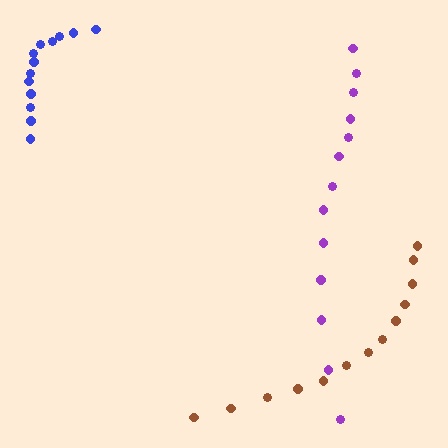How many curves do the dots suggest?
There are 3 distinct paths.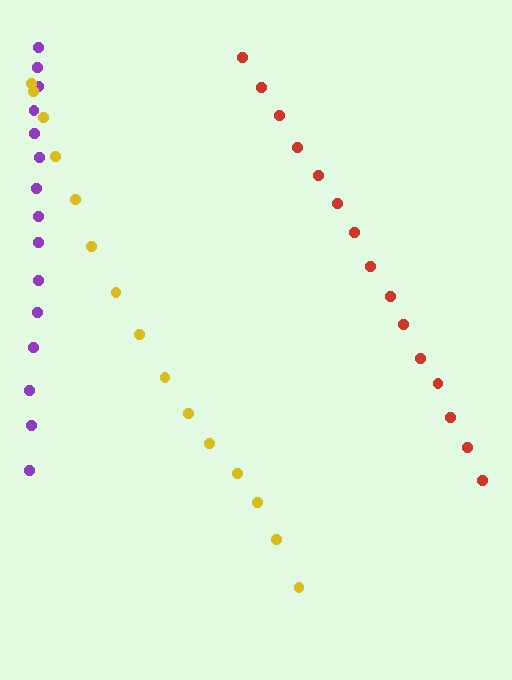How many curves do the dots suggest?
There are 3 distinct paths.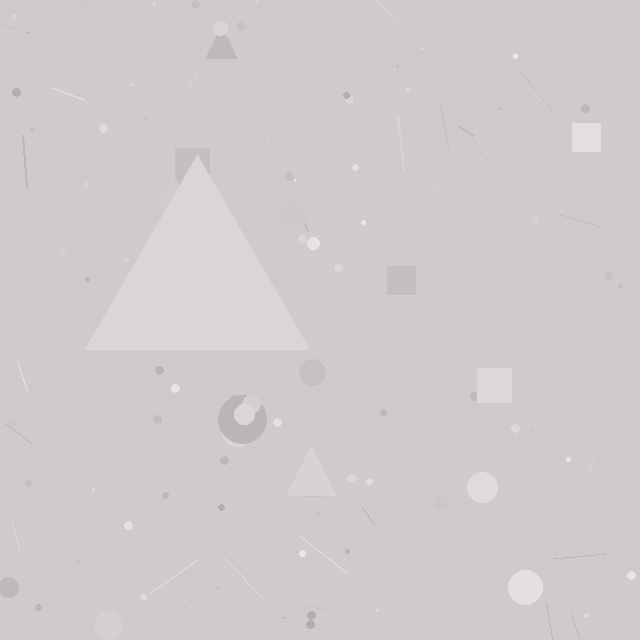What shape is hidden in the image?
A triangle is hidden in the image.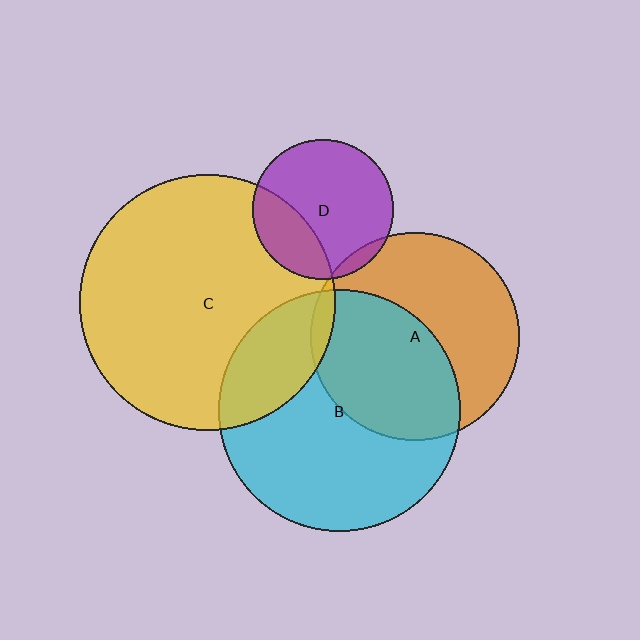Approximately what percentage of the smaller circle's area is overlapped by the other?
Approximately 50%.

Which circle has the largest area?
Circle C (yellow).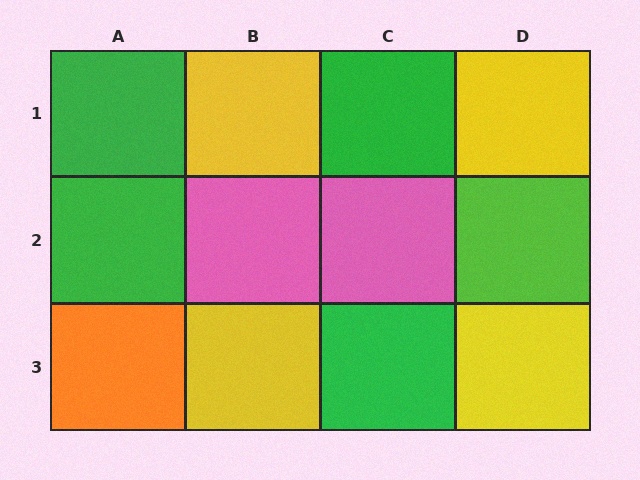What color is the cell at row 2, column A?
Green.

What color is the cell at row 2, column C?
Pink.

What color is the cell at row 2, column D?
Lime.